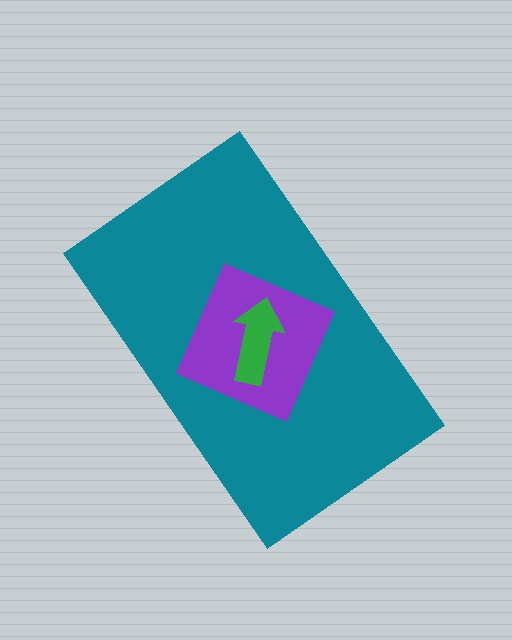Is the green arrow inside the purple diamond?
Yes.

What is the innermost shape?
The green arrow.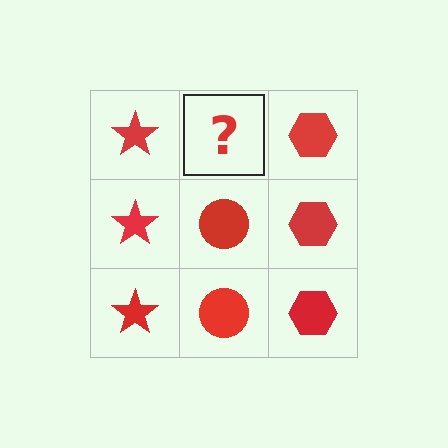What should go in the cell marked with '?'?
The missing cell should contain a red circle.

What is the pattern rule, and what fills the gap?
The rule is that each column has a consistent shape. The gap should be filled with a red circle.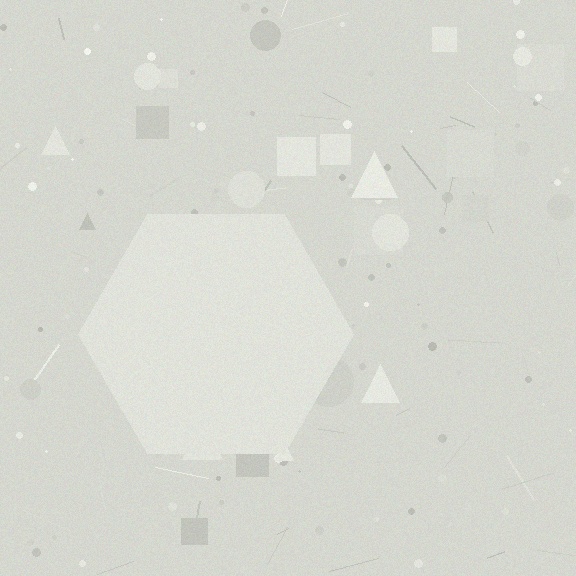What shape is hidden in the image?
A hexagon is hidden in the image.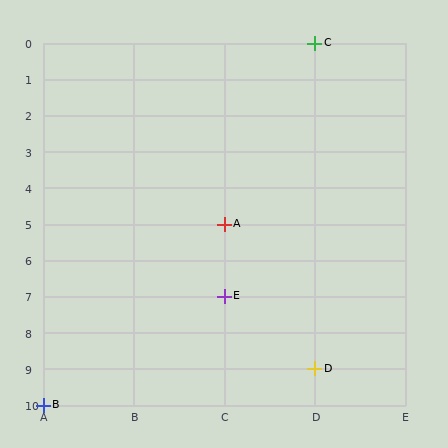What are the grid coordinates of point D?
Point D is at grid coordinates (D, 9).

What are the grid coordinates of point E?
Point E is at grid coordinates (C, 7).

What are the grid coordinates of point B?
Point B is at grid coordinates (A, 10).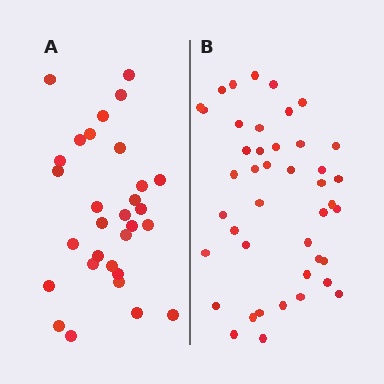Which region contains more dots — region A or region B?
Region B (the right region) has more dots.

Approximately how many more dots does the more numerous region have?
Region B has approximately 15 more dots than region A.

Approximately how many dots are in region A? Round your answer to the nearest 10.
About 30 dots.